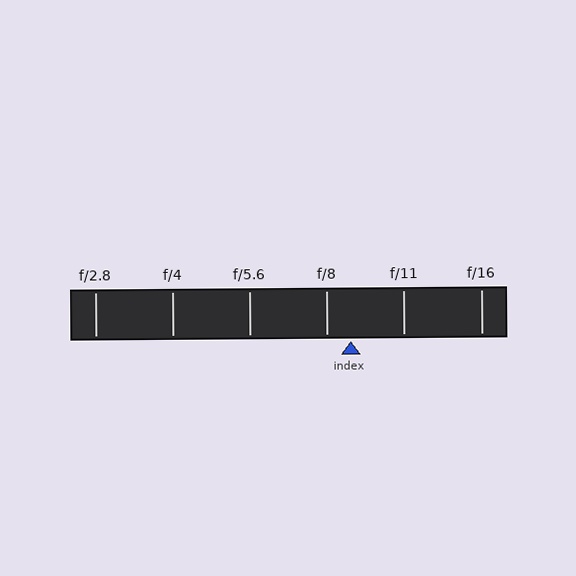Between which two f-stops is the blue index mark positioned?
The index mark is between f/8 and f/11.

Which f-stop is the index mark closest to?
The index mark is closest to f/8.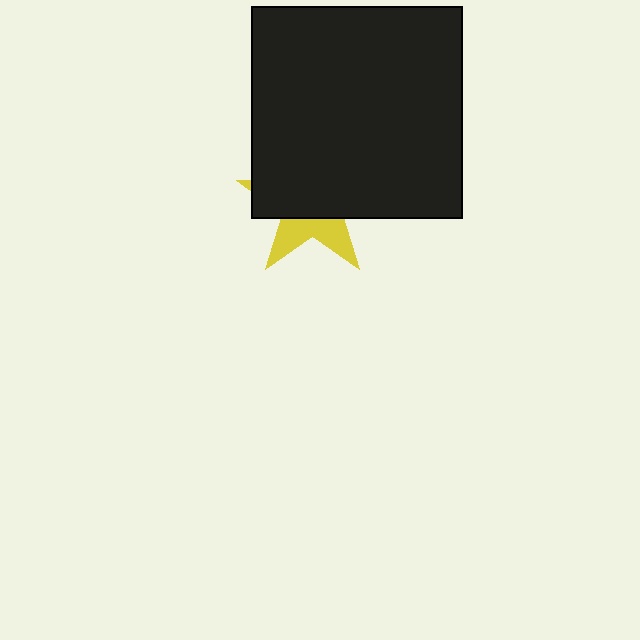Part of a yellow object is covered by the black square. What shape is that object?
It is a star.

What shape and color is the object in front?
The object in front is a black square.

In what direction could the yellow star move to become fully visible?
The yellow star could move down. That would shift it out from behind the black square entirely.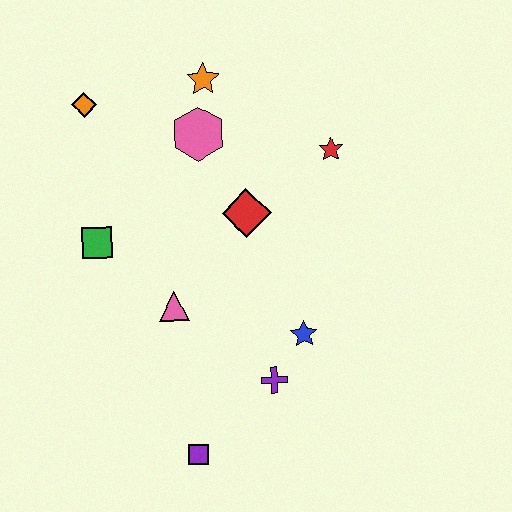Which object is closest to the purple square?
The purple cross is closest to the purple square.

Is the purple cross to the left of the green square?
No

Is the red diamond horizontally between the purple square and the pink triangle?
No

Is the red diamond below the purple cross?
No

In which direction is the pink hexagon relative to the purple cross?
The pink hexagon is above the purple cross.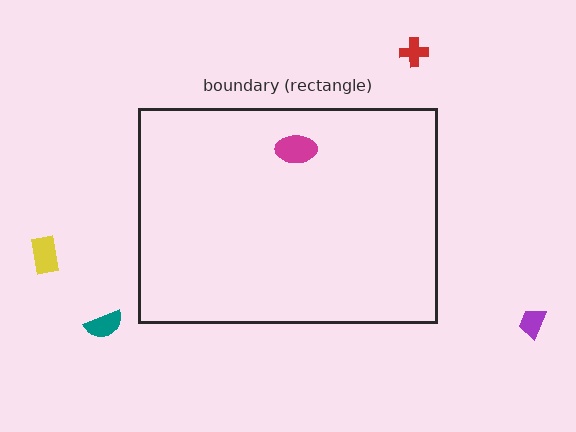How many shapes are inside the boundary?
1 inside, 4 outside.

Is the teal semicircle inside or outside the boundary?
Outside.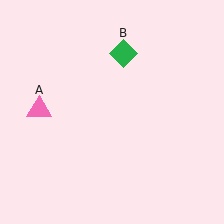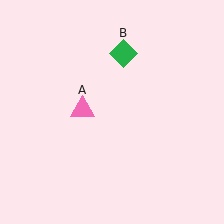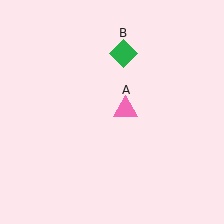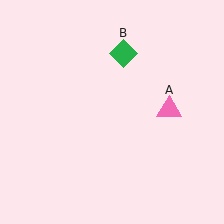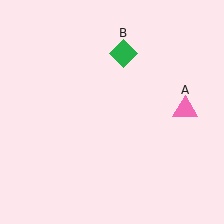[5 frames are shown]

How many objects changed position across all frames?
1 object changed position: pink triangle (object A).